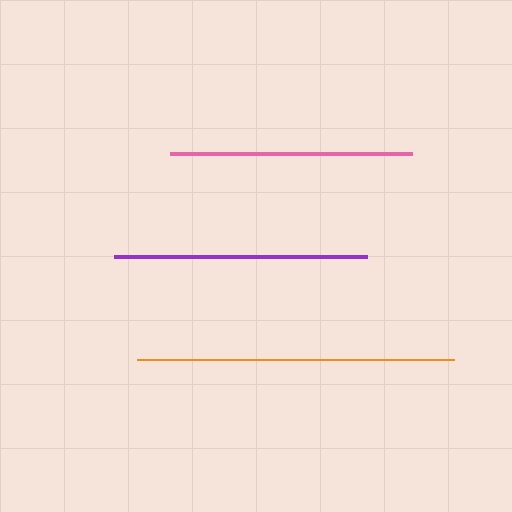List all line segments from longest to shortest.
From longest to shortest: orange, purple, pink.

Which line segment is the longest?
The orange line is the longest at approximately 317 pixels.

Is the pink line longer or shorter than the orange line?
The orange line is longer than the pink line.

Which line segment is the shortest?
The pink line is the shortest at approximately 242 pixels.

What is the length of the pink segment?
The pink segment is approximately 242 pixels long.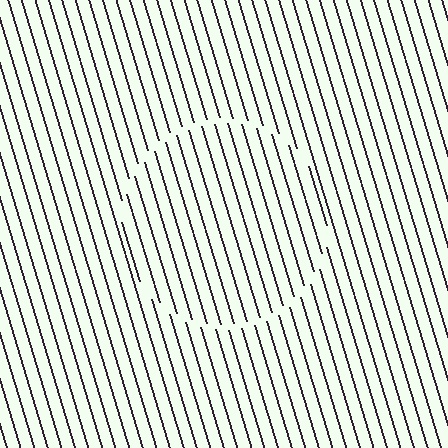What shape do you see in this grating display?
An illusory circle. The interior of the shape contains the same grating, shifted by half a period — the contour is defined by the phase discontinuity where line-ends from the inner and outer gratings abut.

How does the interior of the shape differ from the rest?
The interior of the shape contains the same grating, shifted by half a period — the contour is defined by the phase discontinuity where line-ends from the inner and outer gratings abut.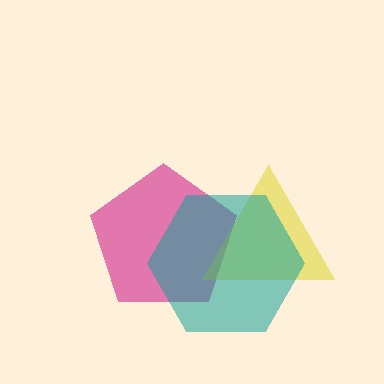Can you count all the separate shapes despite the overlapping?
Yes, there are 3 separate shapes.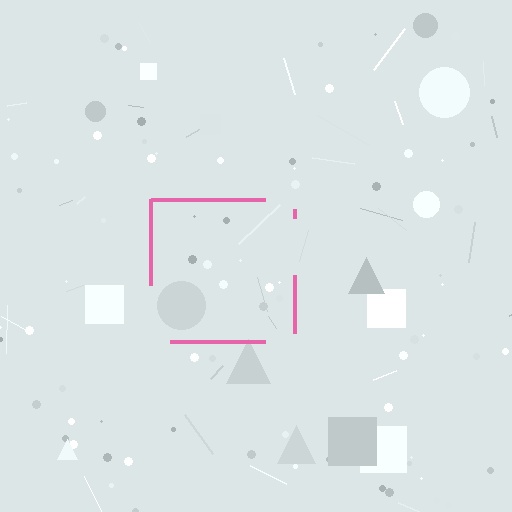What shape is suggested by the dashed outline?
The dashed outline suggests a square.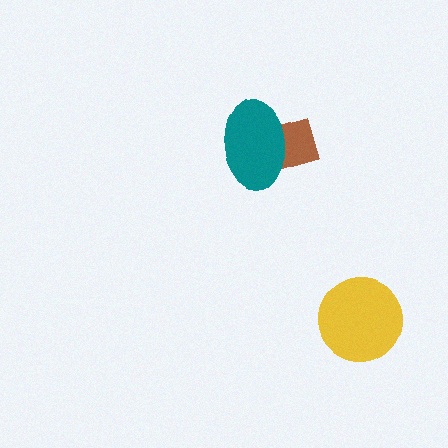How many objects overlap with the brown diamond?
1 object overlaps with the brown diamond.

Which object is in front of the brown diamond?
The teal ellipse is in front of the brown diamond.